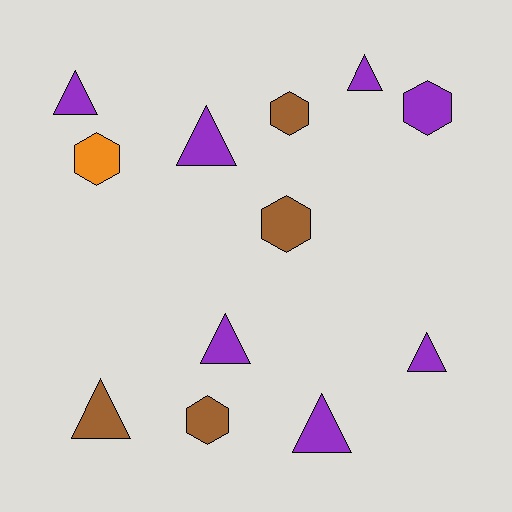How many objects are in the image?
There are 12 objects.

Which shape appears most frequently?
Triangle, with 7 objects.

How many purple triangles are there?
There are 6 purple triangles.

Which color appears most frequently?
Purple, with 7 objects.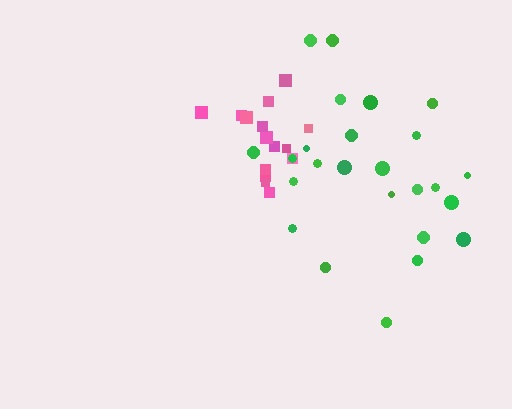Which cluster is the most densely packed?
Pink.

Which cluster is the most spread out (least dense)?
Green.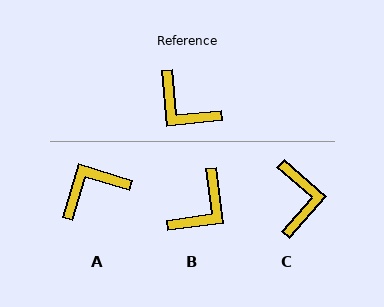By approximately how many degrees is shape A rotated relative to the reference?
Approximately 113 degrees clockwise.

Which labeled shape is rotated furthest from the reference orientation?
C, about 133 degrees away.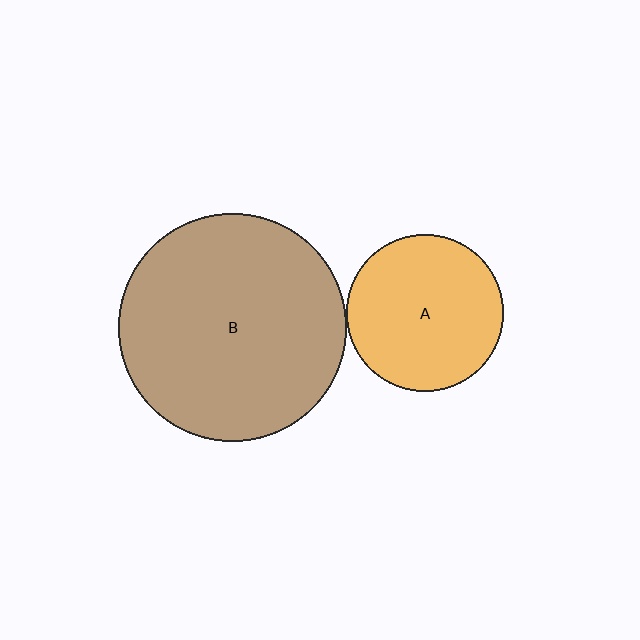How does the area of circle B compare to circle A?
Approximately 2.1 times.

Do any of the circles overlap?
No, none of the circles overlap.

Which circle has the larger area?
Circle B (brown).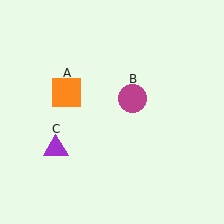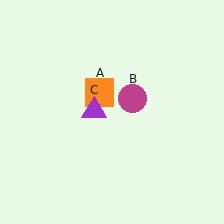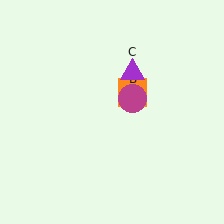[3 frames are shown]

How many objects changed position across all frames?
2 objects changed position: orange square (object A), purple triangle (object C).